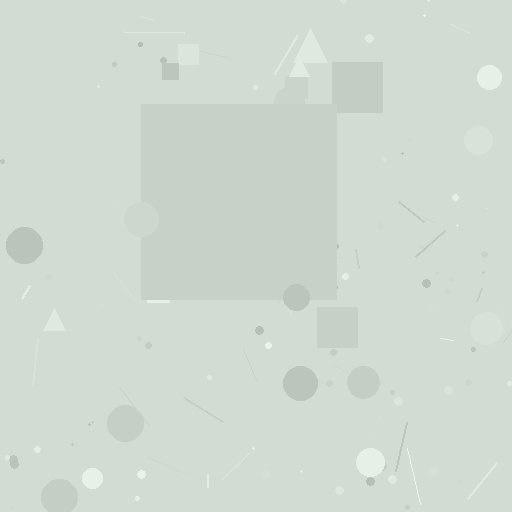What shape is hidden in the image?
A square is hidden in the image.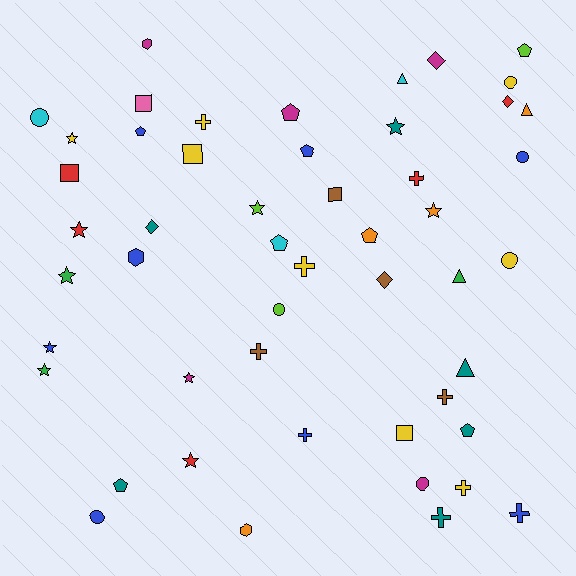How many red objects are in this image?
There are 5 red objects.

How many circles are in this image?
There are 7 circles.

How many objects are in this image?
There are 50 objects.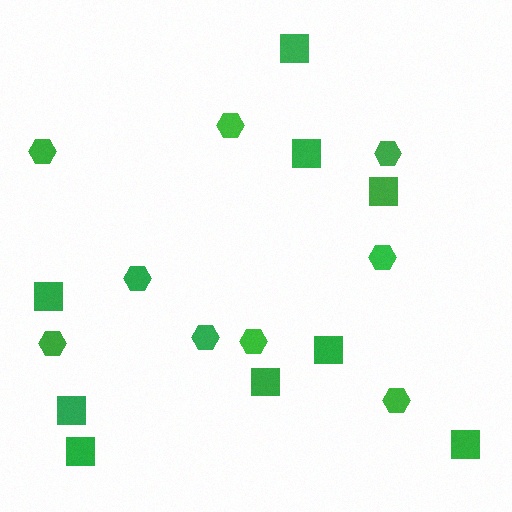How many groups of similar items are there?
There are 2 groups: one group of hexagons (9) and one group of squares (9).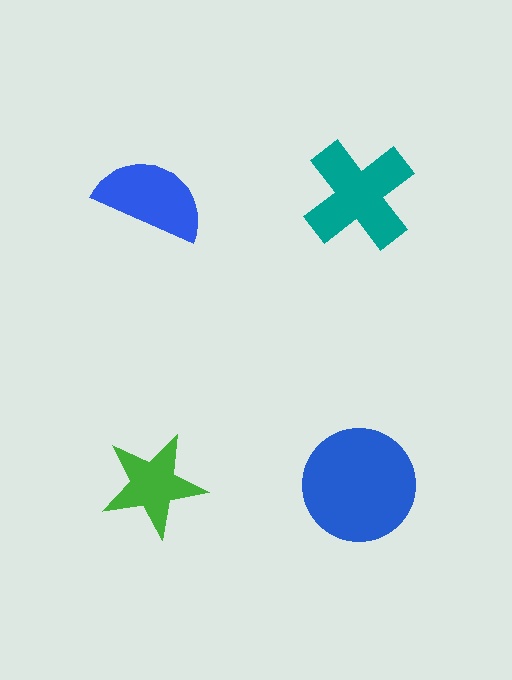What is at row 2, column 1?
A green star.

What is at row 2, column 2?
A blue circle.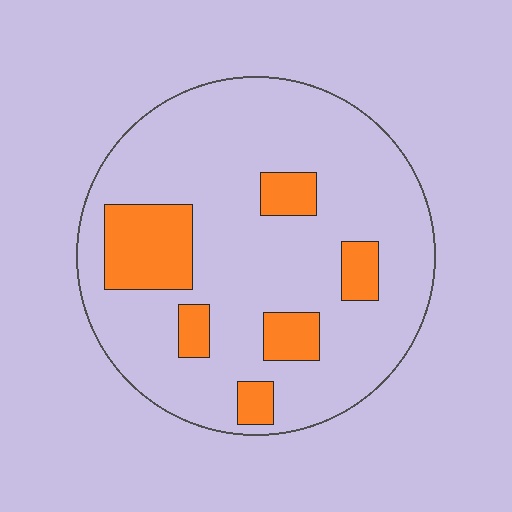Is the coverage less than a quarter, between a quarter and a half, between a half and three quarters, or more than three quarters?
Less than a quarter.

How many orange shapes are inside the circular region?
6.